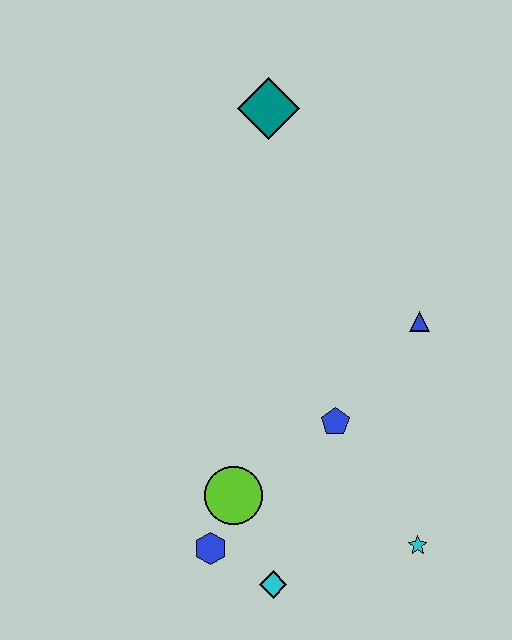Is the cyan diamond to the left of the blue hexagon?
No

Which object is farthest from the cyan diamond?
The teal diamond is farthest from the cyan diamond.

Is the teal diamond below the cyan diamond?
No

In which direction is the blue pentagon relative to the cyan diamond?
The blue pentagon is above the cyan diamond.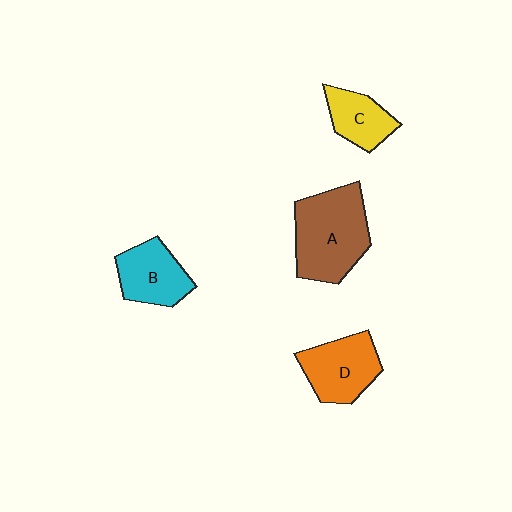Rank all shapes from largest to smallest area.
From largest to smallest: A (brown), D (orange), B (cyan), C (yellow).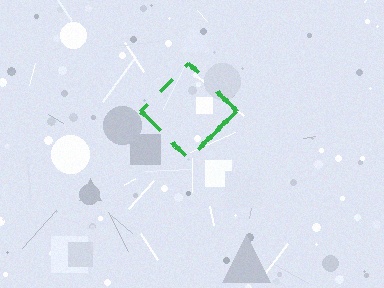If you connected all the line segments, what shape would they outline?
They would outline a diamond.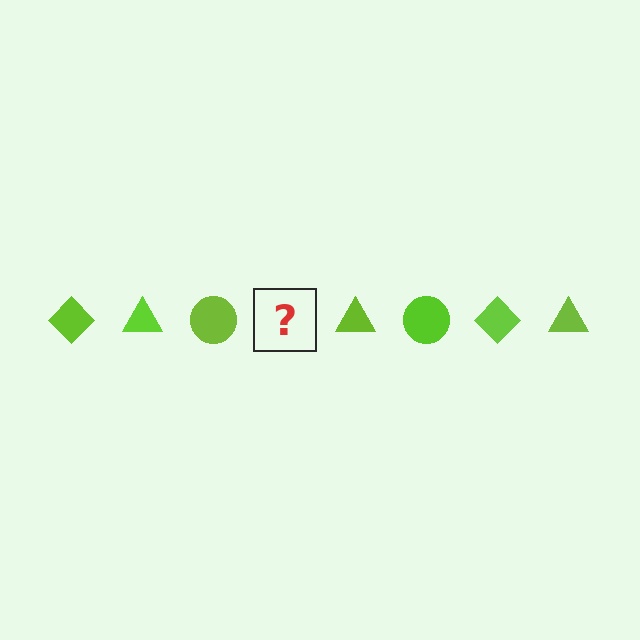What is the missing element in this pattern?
The missing element is a lime diamond.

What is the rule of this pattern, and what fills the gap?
The rule is that the pattern cycles through diamond, triangle, circle shapes in lime. The gap should be filled with a lime diamond.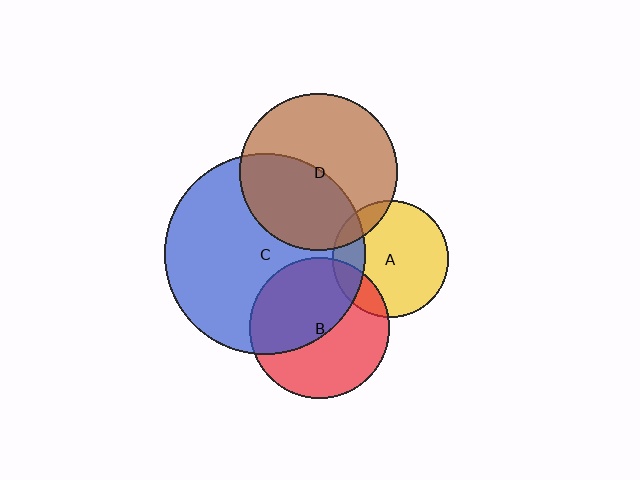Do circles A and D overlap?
Yes.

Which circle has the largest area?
Circle C (blue).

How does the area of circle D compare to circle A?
Approximately 1.8 times.